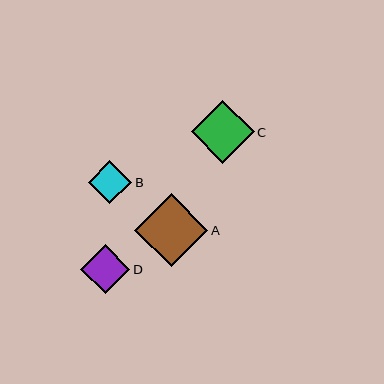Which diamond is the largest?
Diamond A is the largest with a size of approximately 73 pixels.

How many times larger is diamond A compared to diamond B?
Diamond A is approximately 1.7 times the size of diamond B.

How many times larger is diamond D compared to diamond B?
Diamond D is approximately 1.1 times the size of diamond B.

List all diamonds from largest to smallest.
From largest to smallest: A, C, D, B.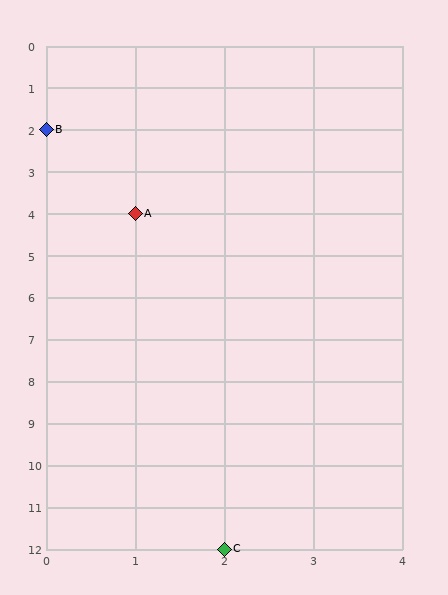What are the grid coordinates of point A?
Point A is at grid coordinates (1, 4).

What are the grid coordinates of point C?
Point C is at grid coordinates (2, 12).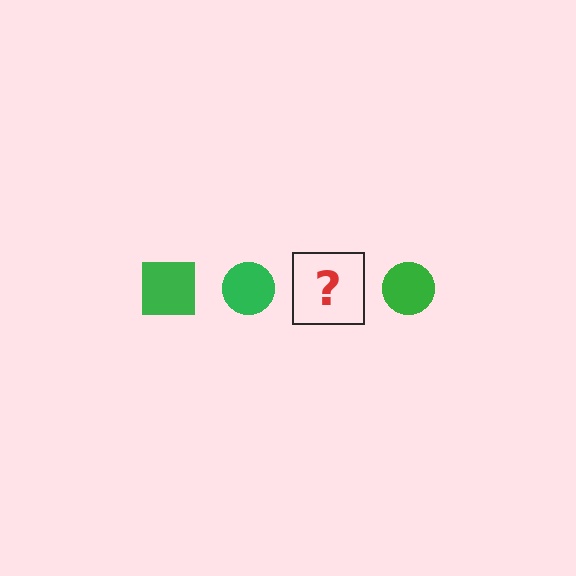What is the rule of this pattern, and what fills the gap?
The rule is that the pattern cycles through square, circle shapes in green. The gap should be filled with a green square.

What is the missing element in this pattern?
The missing element is a green square.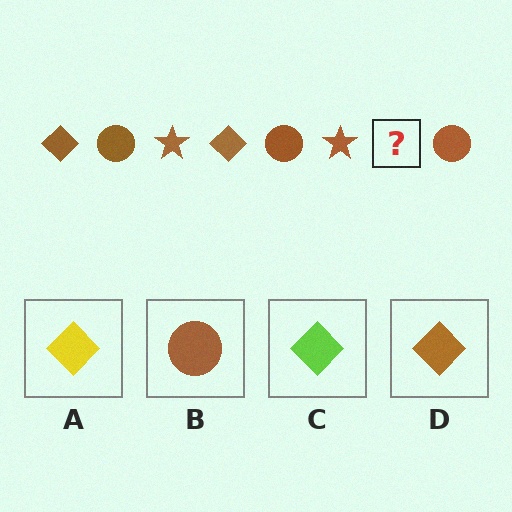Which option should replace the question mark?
Option D.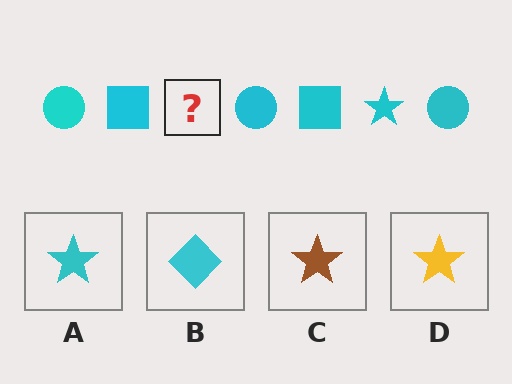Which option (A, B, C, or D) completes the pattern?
A.